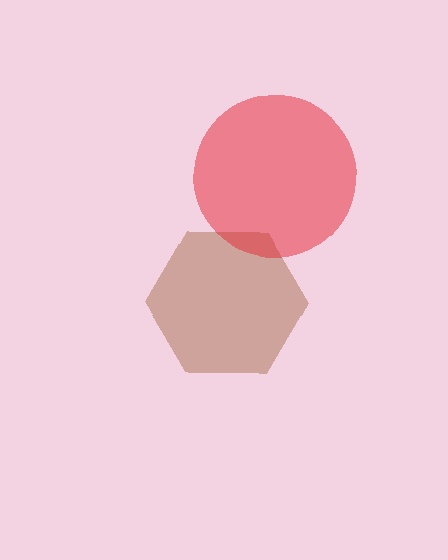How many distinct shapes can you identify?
There are 2 distinct shapes: a brown hexagon, a red circle.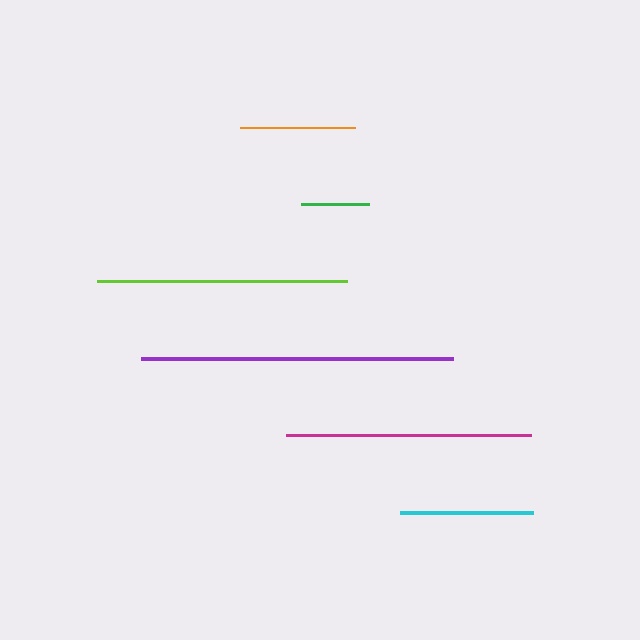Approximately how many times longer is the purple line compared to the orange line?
The purple line is approximately 2.7 times the length of the orange line.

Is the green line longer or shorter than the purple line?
The purple line is longer than the green line.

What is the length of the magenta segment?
The magenta segment is approximately 244 pixels long.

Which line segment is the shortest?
The green line is the shortest at approximately 69 pixels.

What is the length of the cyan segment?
The cyan segment is approximately 133 pixels long.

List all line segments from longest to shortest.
From longest to shortest: purple, lime, magenta, cyan, orange, green.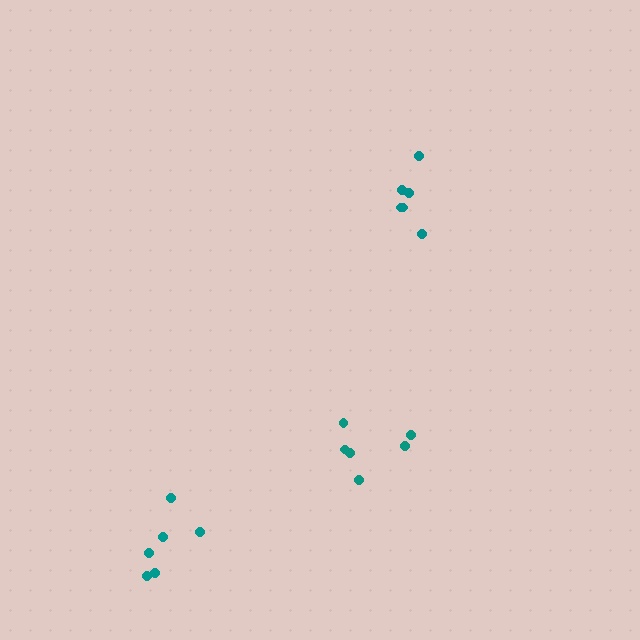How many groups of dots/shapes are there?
There are 3 groups.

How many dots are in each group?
Group 1: 6 dots, Group 2: 6 dots, Group 3: 6 dots (18 total).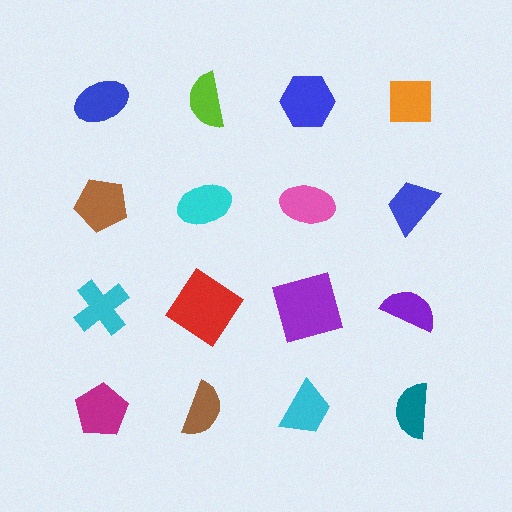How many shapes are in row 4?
4 shapes.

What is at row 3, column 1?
A cyan cross.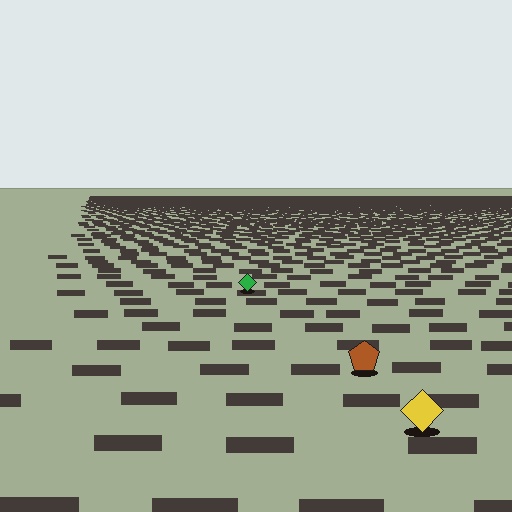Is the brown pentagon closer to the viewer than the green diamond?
Yes. The brown pentagon is closer — you can tell from the texture gradient: the ground texture is coarser near it.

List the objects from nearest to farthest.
From nearest to farthest: the yellow diamond, the brown pentagon, the green diamond.